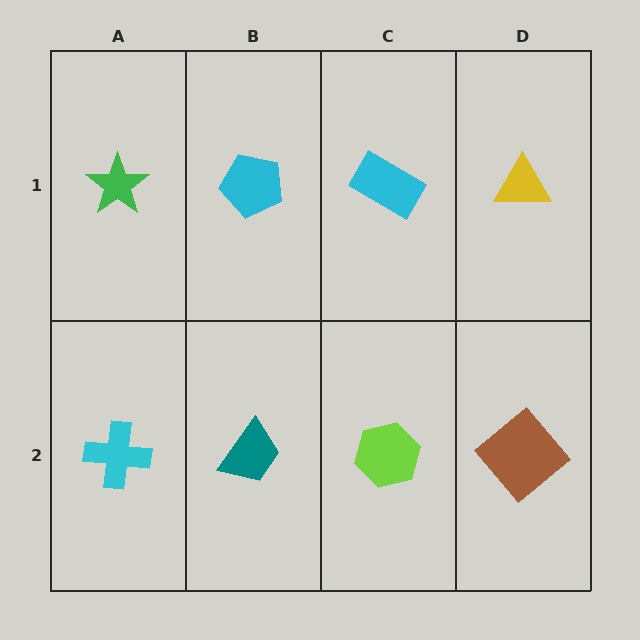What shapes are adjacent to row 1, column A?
A cyan cross (row 2, column A), a cyan pentagon (row 1, column B).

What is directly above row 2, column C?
A cyan rectangle.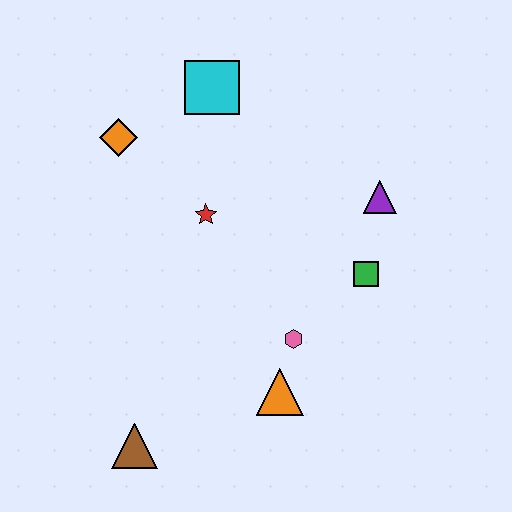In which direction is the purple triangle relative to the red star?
The purple triangle is to the right of the red star.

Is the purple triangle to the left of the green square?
No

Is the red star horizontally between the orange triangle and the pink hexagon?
No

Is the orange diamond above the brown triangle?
Yes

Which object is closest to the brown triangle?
The orange triangle is closest to the brown triangle.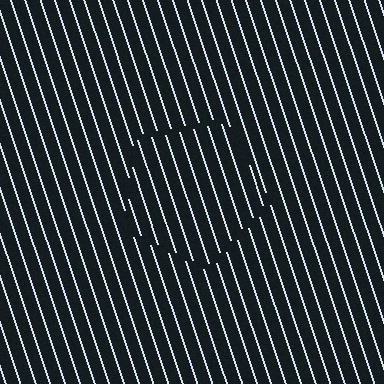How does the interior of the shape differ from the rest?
The interior of the shape contains the same grating, shifted by half a period — the contour is defined by the phase discontinuity where line-ends from the inner and outer gratings abut.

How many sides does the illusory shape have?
5 sides — the line-ends trace a pentagon.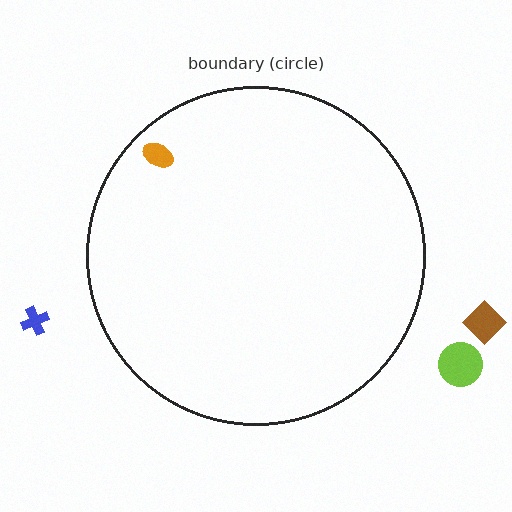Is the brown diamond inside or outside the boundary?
Outside.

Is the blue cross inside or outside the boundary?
Outside.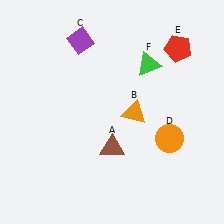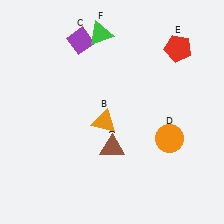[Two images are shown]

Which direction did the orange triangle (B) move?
The orange triangle (B) moved left.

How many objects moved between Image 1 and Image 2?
2 objects moved between the two images.